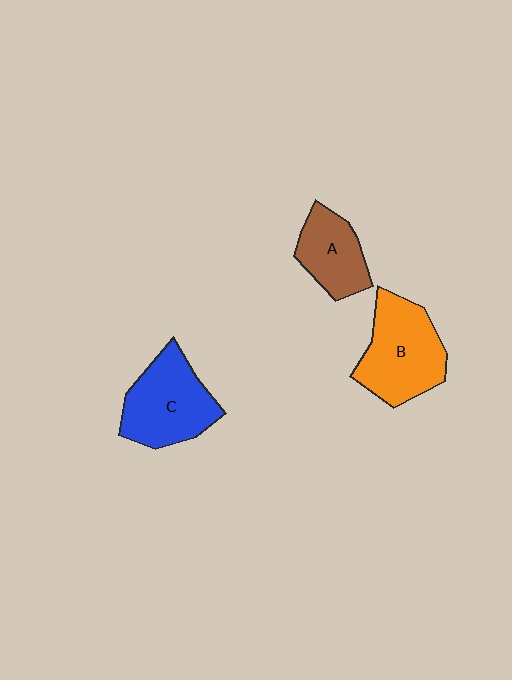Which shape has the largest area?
Shape B (orange).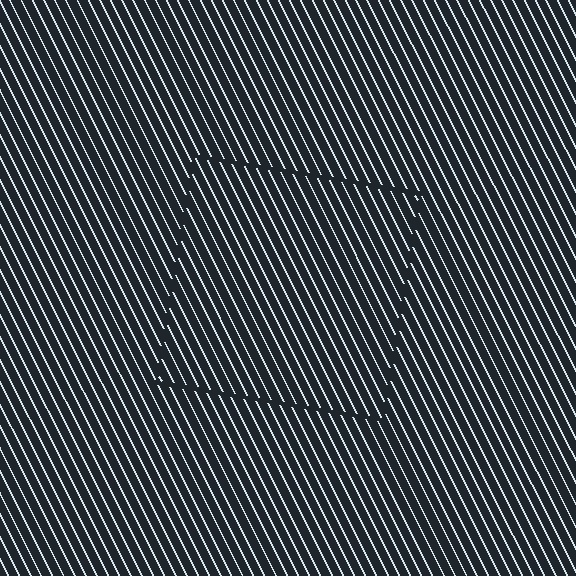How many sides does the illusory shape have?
4 sides — the line-ends trace a square.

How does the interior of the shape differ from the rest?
The interior of the shape contains the same grating, shifted by half a period — the contour is defined by the phase discontinuity where line-ends from the inner and outer gratings abut.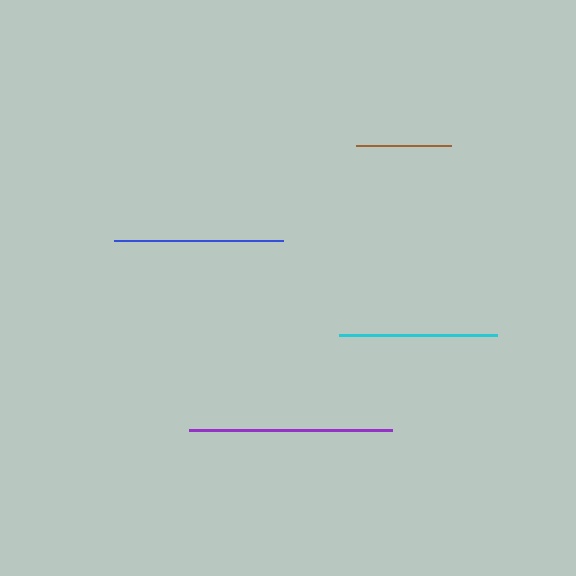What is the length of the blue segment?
The blue segment is approximately 170 pixels long.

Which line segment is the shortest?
The brown line is the shortest at approximately 95 pixels.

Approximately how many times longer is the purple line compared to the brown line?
The purple line is approximately 2.1 times the length of the brown line.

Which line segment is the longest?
The purple line is the longest at approximately 203 pixels.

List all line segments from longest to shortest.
From longest to shortest: purple, blue, cyan, brown.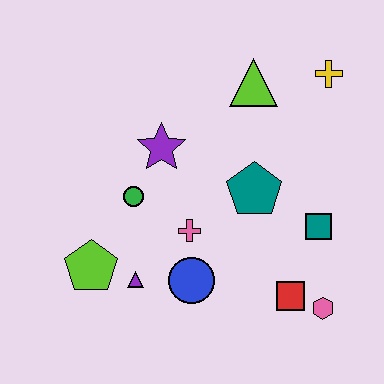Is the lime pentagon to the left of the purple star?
Yes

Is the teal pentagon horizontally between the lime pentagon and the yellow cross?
Yes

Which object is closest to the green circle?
The purple star is closest to the green circle.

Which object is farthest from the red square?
The yellow cross is farthest from the red square.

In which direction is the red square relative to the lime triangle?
The red square is below the lime triangle.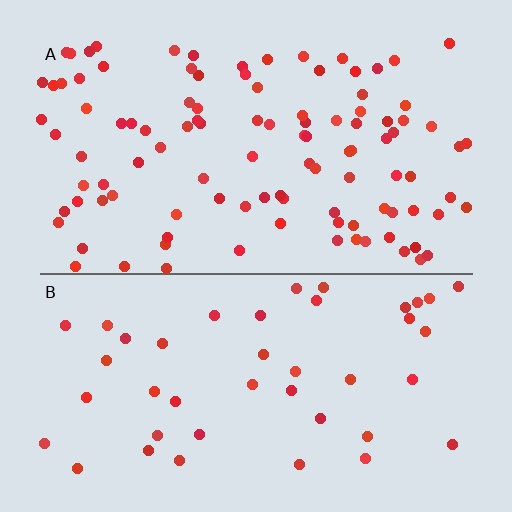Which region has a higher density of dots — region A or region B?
A (the top).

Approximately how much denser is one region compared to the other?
Approximately 2.4× — region A over region B.